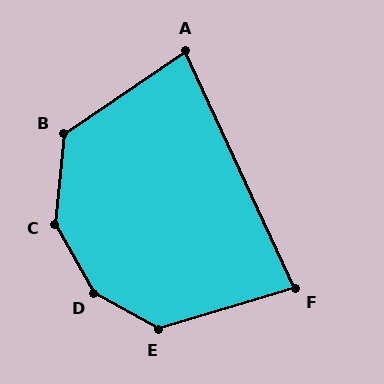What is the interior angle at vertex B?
Approximately 130 degrees (obtuse).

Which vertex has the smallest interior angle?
A, at approximately 81 degrees.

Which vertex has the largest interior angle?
D, at approximately 148 degrees.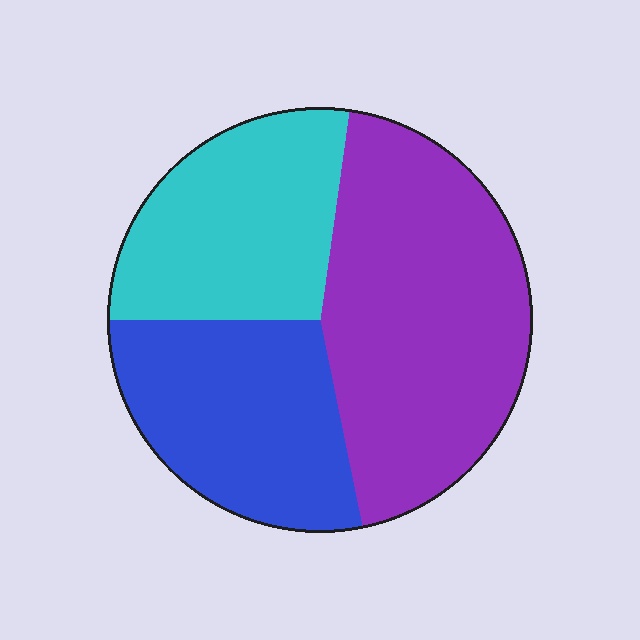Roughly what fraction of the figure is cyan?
Cyan covers 27% of the figure.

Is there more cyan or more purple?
Purple.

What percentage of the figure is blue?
Blue covers around 30% of the figure.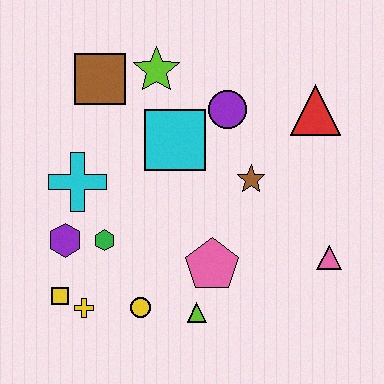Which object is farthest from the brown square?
The pink triangle is farthest from the brown square.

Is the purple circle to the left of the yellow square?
No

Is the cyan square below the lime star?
Yes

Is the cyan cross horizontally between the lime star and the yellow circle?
No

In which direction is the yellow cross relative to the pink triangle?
The yellow cross is to the left of the pink triangle.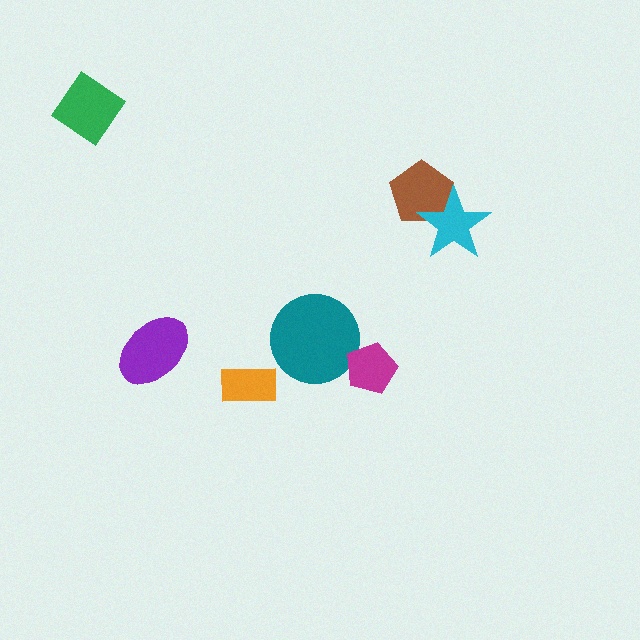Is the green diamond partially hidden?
No, no other shape covers it.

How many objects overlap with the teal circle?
1 object overlaps with the teal circle.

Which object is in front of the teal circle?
The magenta pentagon is in front of the teal circle.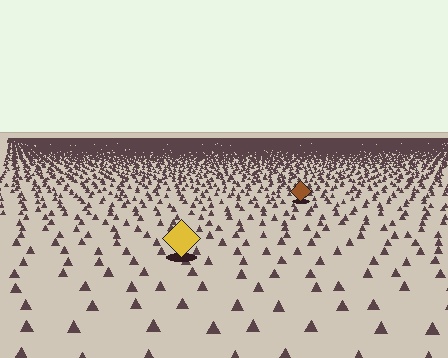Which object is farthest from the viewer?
The brown diamond is farthest from the viewer. It appears smaller and the ground texture around it is denser.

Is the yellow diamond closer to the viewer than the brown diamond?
Yes. The yellow diamond is closer — you can tell from the texture gradient: the ground texture is coarser near it.